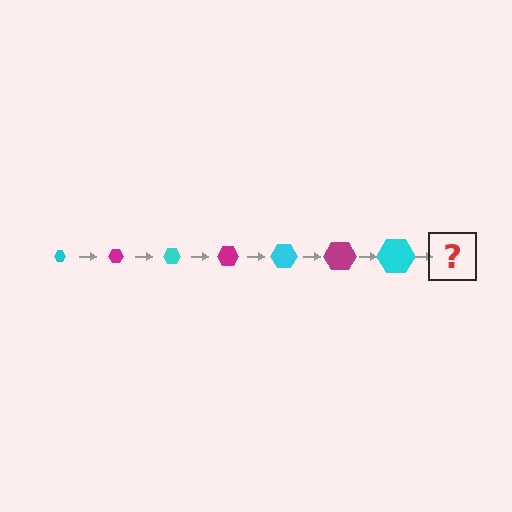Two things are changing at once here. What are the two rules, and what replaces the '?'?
The two rules are that the hexagon grows larger each step and the color cycles through cyan and magenta. The '?' should be a magenta hexagon, larger than the previous one.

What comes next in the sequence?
The next element should be a magenta hexagon, larger than the previous one.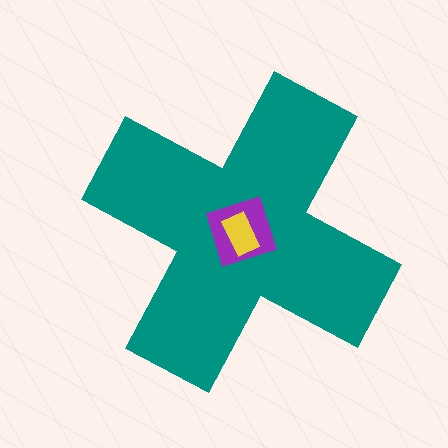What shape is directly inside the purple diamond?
The yellow rectangle.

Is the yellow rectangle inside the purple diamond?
Yes.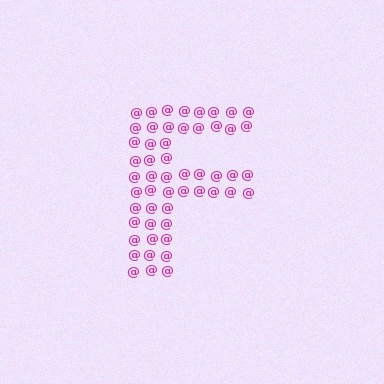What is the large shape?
The large shape is the letter F.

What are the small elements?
The small elements are at signs.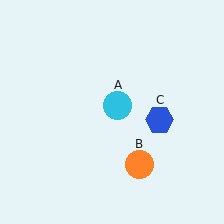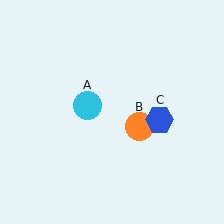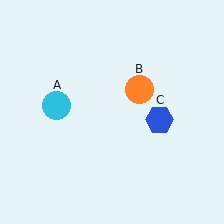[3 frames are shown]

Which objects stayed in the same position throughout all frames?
Blue hexagon (object C) remained stationary.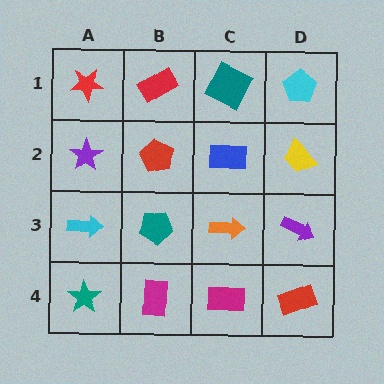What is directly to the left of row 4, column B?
A teal star.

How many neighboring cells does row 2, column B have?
4.